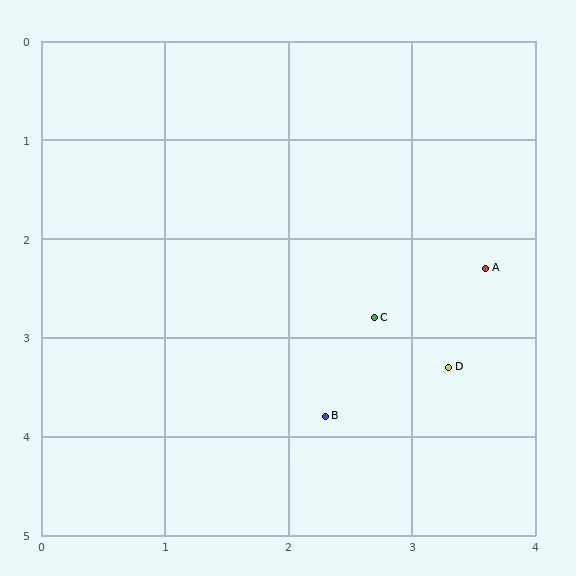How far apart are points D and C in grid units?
Points D and C are about 0.8 grid units apart.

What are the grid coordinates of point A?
Point A is at approximately (3.6, 2.3).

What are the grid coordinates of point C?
Point C is at approximately (2.7, 2.8).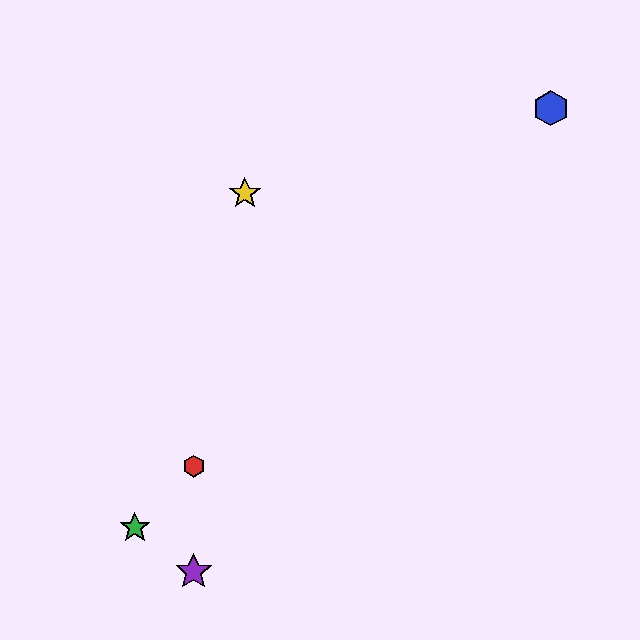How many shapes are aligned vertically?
2 shapes (the red hexagon, the purple star) are aligned vertically.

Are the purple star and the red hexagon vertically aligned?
Yes, both are at x≈194.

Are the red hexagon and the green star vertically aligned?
No, the red hexagon is at x≈194 and the green star is at x≈135.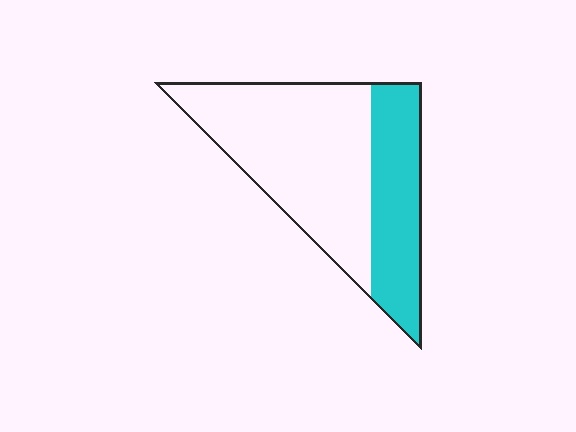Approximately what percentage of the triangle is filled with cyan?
Approximately 35%.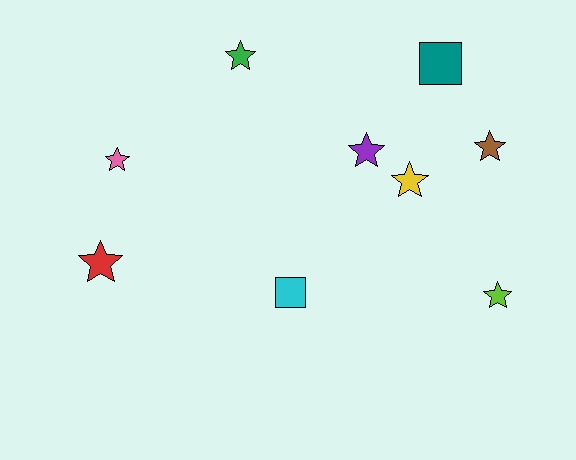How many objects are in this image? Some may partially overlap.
There are 9 objects.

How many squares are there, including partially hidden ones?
There are 2 squares.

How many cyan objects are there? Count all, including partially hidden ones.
There is 1 cyan object.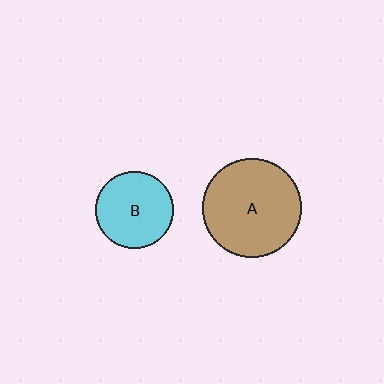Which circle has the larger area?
Circle A (brown).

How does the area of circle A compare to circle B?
Approximately 1.6 times.